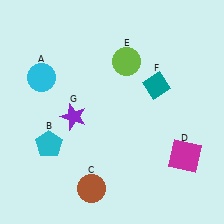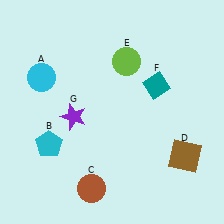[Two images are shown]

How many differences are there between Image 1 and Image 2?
There is 1 difference between the two images.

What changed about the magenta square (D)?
In Image 1, D is magenta. In Image 2, it changed to brown.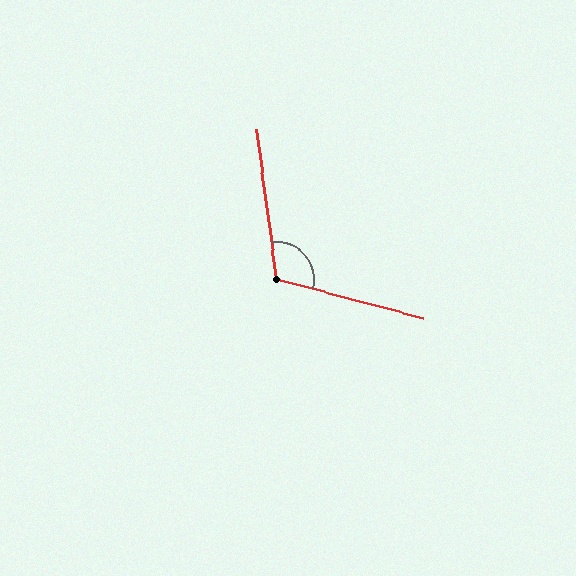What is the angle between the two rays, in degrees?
Approximately 112 degrees.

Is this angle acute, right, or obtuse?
It is obtuse.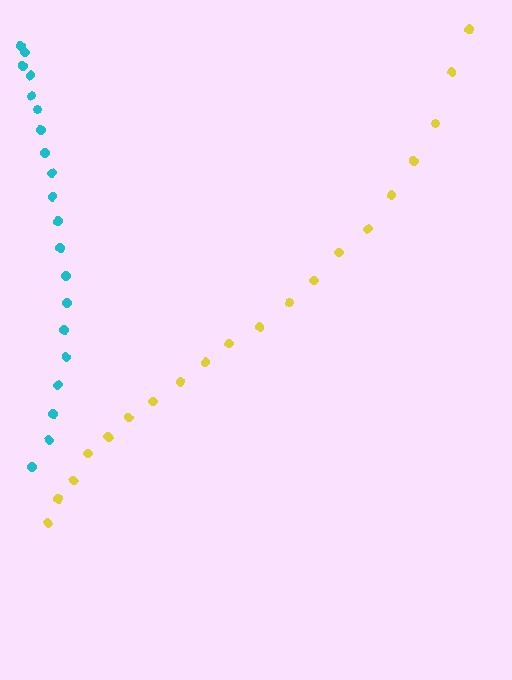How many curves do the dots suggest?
There are 2 distinct paths.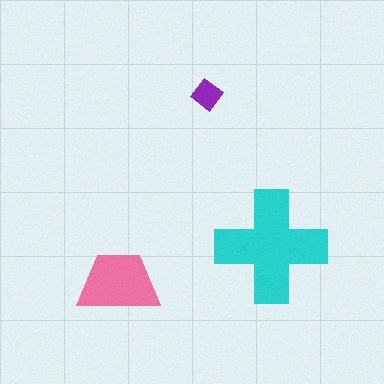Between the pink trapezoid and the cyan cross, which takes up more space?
The cyan cross.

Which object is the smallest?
The purple diamond.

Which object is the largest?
The cyan cross.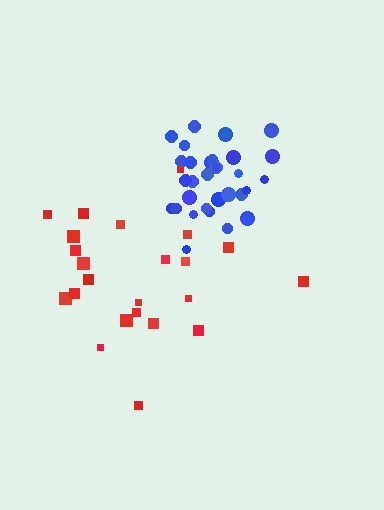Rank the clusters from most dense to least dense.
blue, red.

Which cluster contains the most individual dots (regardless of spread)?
Blue (31).